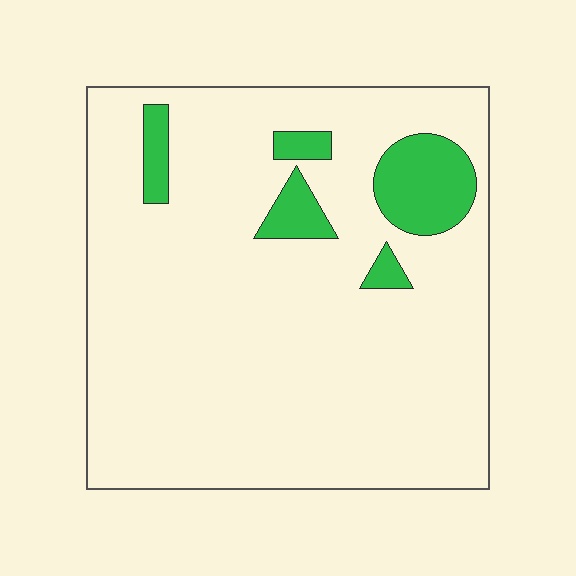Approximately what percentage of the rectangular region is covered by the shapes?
Approximately 10%.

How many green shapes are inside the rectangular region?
5.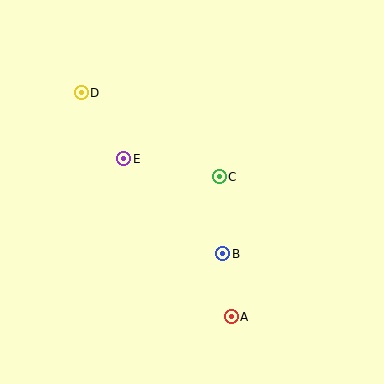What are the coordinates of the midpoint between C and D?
The midpoint between C and D is at (150, 135).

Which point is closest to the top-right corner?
Point C is closest to the top-right corner.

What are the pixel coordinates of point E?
Point E is at (124, 159).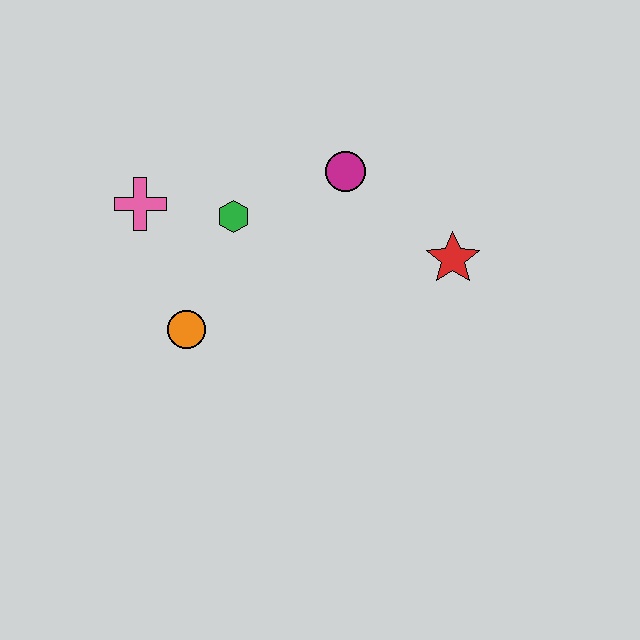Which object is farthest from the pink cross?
The red star is farthest from the pink cross.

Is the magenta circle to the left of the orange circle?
No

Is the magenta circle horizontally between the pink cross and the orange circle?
No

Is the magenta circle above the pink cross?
Yes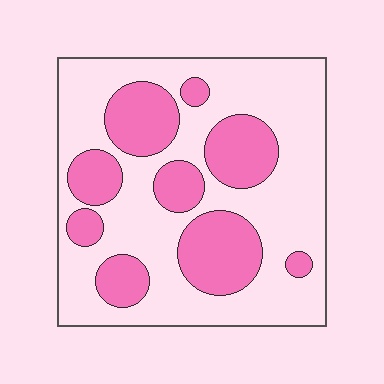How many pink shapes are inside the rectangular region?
9.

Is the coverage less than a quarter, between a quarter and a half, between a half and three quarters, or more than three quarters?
Between a quarter and a half.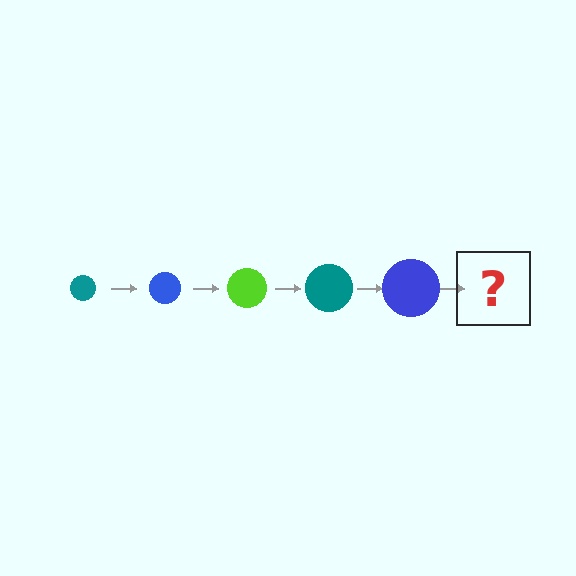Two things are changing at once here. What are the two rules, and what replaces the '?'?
The two rules are that the circle grows larger each step and the color cycles through teal, blue, and lime. The '?' should be a lime circle, larger than the previous one.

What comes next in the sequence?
The next element should be a lime circle, larger than the previous one.